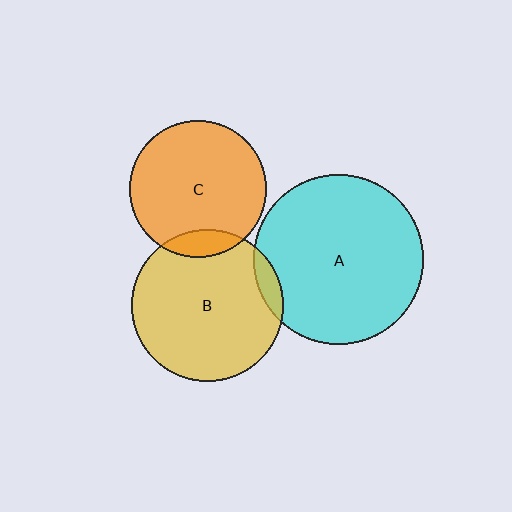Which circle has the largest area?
Circle A (cyan).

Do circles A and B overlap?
Yes.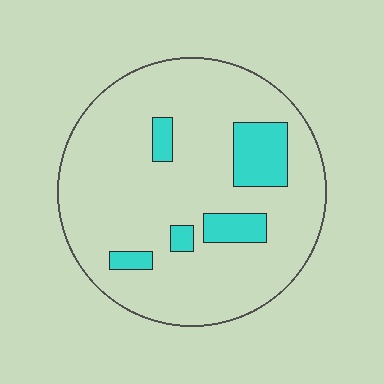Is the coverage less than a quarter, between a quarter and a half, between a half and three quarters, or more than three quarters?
Less than a quarter.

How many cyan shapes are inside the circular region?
5.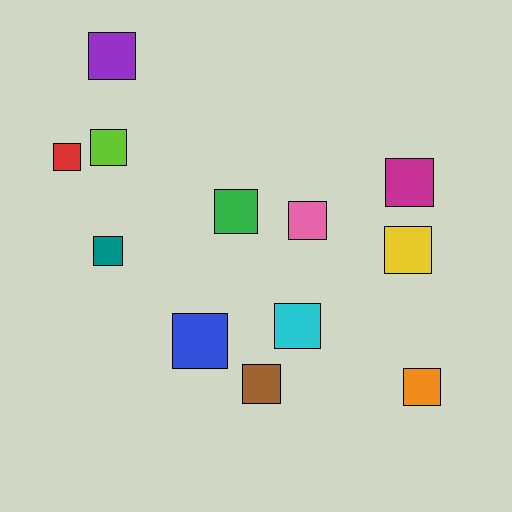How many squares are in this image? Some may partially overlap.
There are 12 squares.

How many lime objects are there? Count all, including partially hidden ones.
There is 1 lime object.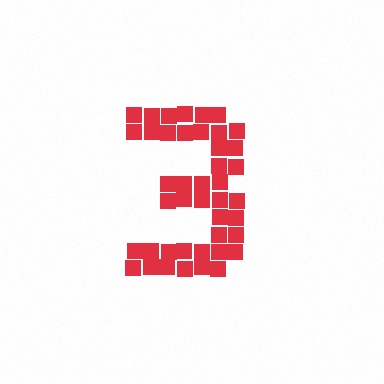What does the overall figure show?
The overall figure shows the digit 3.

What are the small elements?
The small elements are squares.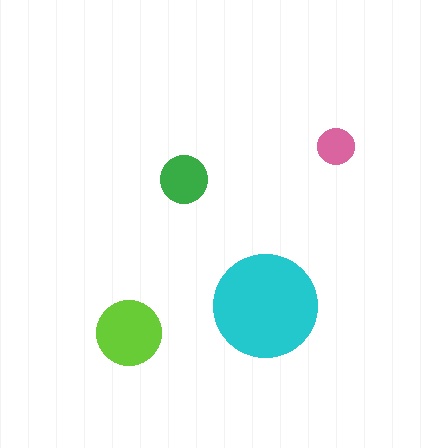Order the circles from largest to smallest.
the cyan one, the lime one, the green one, the pink one.